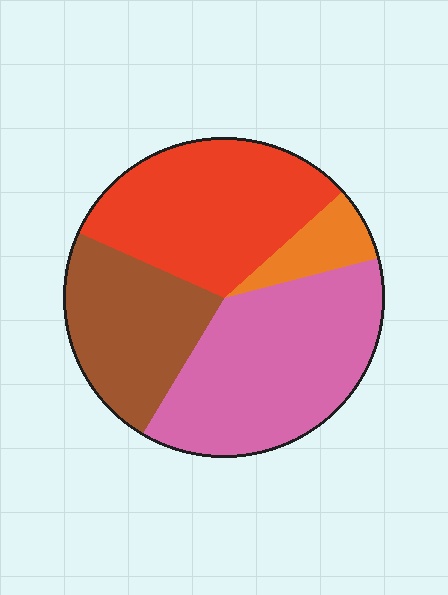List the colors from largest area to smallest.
From largest to smallest: pink, red, brown, orange.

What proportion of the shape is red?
Red covers about 30% of the shape.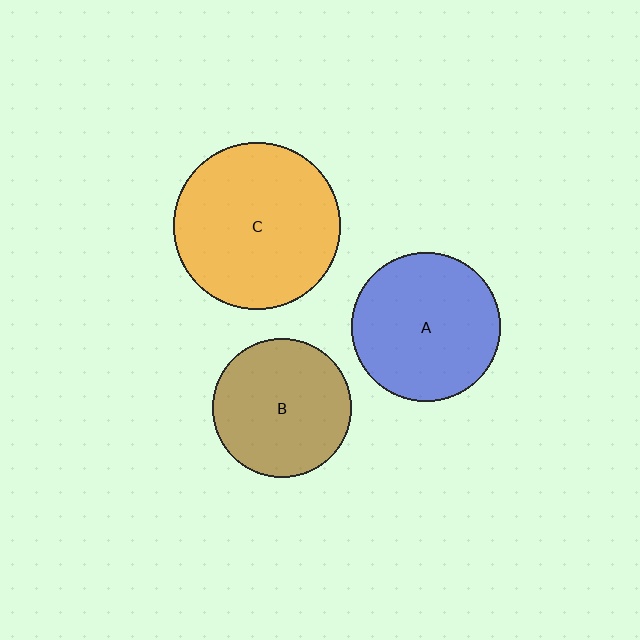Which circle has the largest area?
Circle C (orange).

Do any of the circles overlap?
No, none of the circles overlap.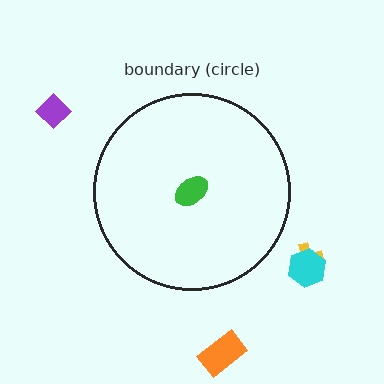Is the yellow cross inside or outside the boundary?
Outside.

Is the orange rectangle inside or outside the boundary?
Outside.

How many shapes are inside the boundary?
1 inside, 4 outside.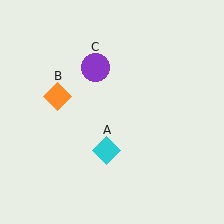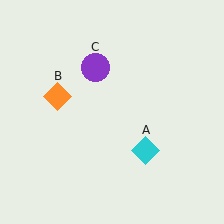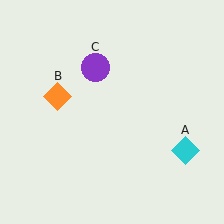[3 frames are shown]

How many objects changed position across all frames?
1 object changed position: cyan diamond (object A).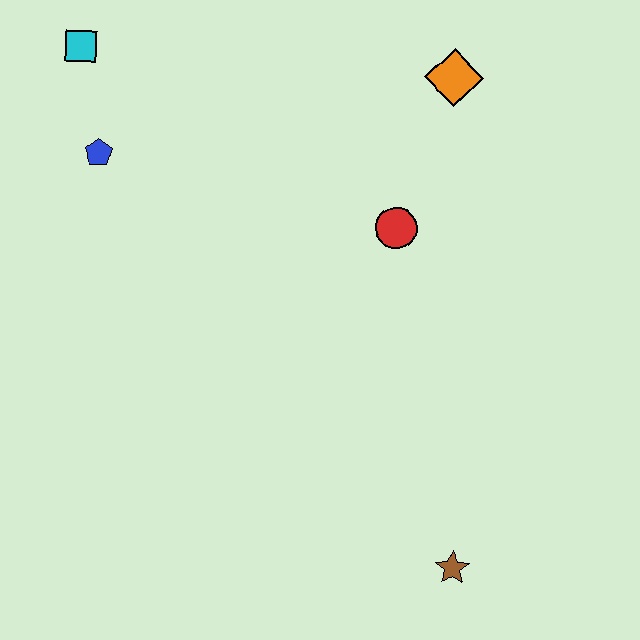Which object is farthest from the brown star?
The cyan square is farthest from the brown star.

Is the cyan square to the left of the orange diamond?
Yes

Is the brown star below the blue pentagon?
Yes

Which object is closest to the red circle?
The orange diamond is closest to the red circle.